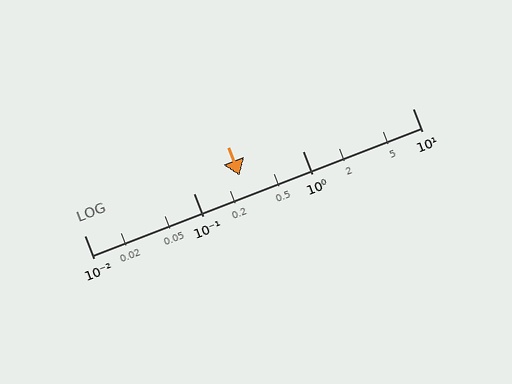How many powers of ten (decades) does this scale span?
The scale spans 3 decades, from 0.01 to 10.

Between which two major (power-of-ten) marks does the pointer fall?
The pointer is between 0.1 and 1.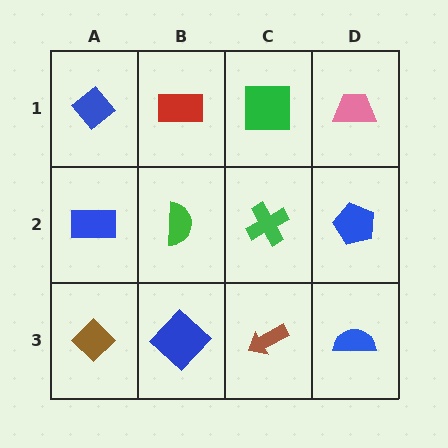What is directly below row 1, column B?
A green semicircle.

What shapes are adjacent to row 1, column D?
A blue pentagon (row 2, column D), a green square (row 1, column C).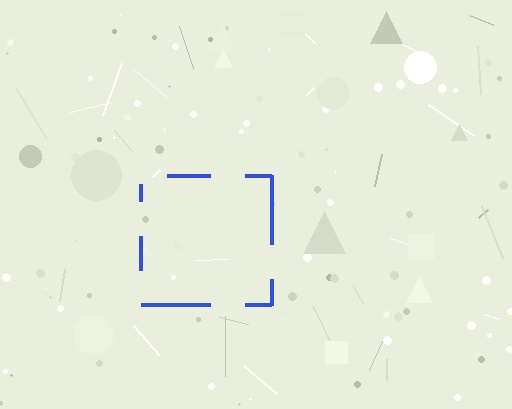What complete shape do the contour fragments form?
The contour fragments form a square.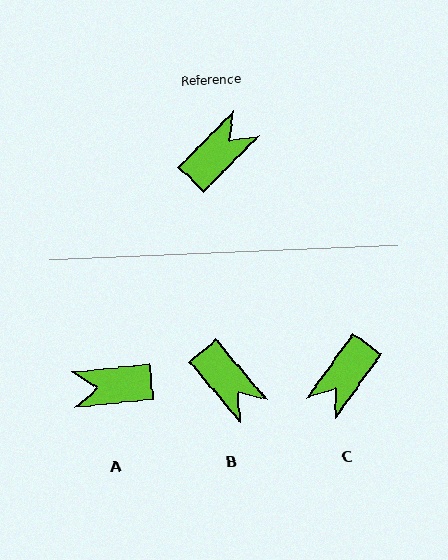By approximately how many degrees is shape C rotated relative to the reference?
Approximately 171 degrees clockwise.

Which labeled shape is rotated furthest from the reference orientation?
C, about 171 degrees away.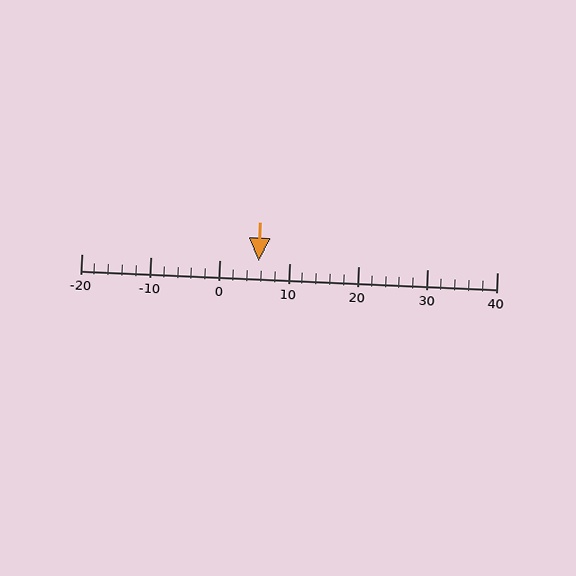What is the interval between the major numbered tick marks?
The major tick marks are spaced 10 units apart.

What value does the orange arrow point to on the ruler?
The orange arrow points to approximately 6.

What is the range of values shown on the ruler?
The ruler shows values from -20 to 40.